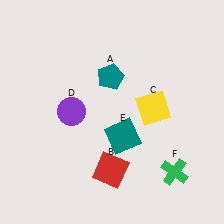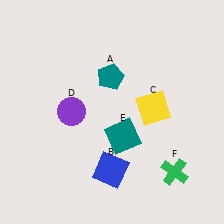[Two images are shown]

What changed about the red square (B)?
In Image 1, B is red. In Image 2, it changed to blue.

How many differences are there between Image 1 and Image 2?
There is 1 difference between the two images.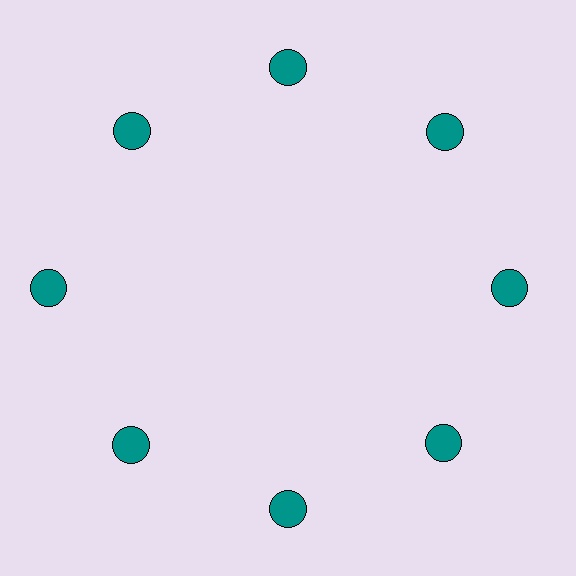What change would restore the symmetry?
The symmetry would be restored by moving it inward, back onto the ring so that all 8 circles sit at equal angles and equal distance from the center.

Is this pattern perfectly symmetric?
No. The 8 teal circles are arranged in a ring, but one element near the 9 o'clock position is pushed outward from the center, breaking the 8-fold rotational symmetry.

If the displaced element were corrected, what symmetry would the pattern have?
It would have 8-fold rotational symmetry — the pattern would map onto itself every 45 degrees.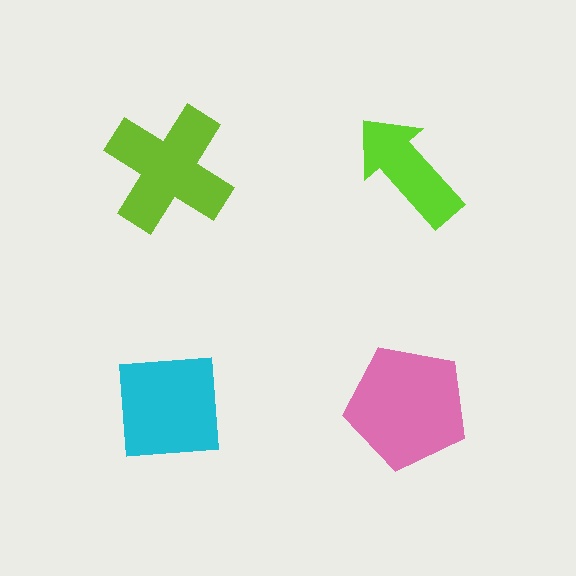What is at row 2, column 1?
A cyan square.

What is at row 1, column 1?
A lime cross.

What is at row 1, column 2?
A lime arrow.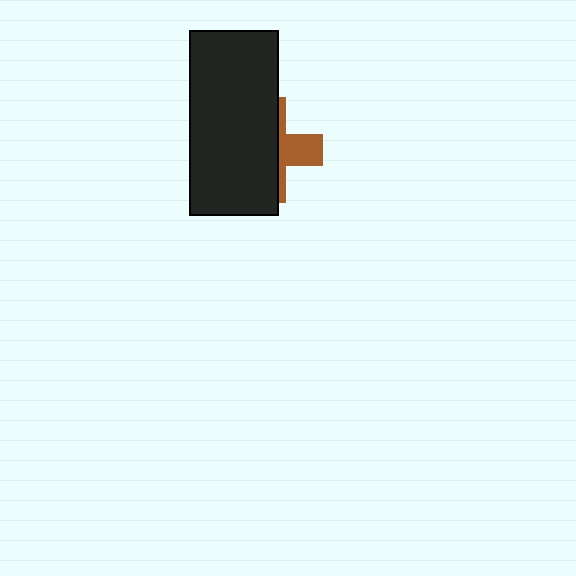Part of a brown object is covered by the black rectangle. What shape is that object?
It is a cross.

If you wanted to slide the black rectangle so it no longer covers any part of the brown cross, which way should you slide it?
Slide it left — that is the most direct way to separate the two shapes.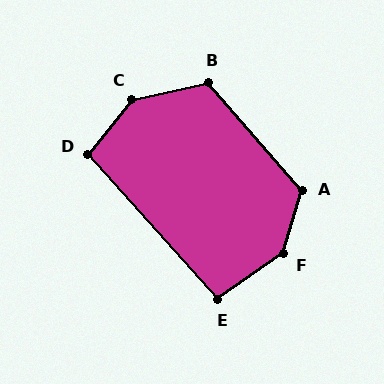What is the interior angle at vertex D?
Approximately 100 degrees (obtuse).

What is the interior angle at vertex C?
Approximately 141 degrees (obtuse).